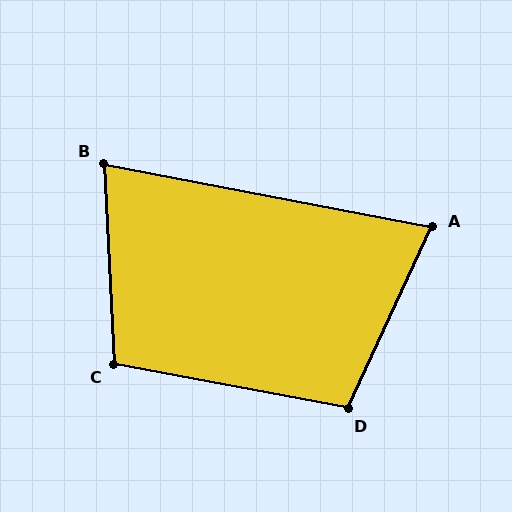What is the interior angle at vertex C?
Approximately 104 degrees (obtuse).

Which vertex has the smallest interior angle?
B, at approximately 76 degrees.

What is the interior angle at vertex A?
Approximately 76 degrees (acute).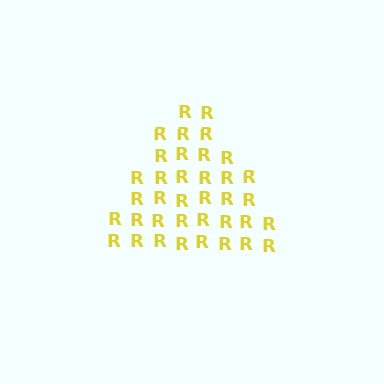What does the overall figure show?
The overall figure shows a triangle.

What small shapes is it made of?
It is made of small letter R's.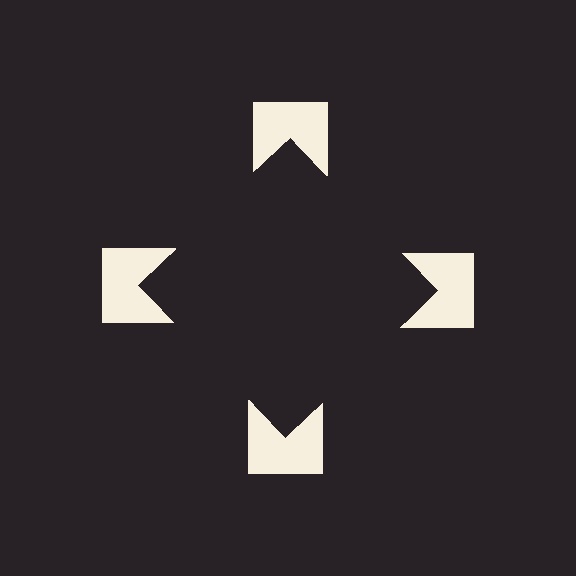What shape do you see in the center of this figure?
An illusory square — its edges are inferred from the aligned wedge cuts in the notched squares, not physically drawn.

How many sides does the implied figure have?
4 sides.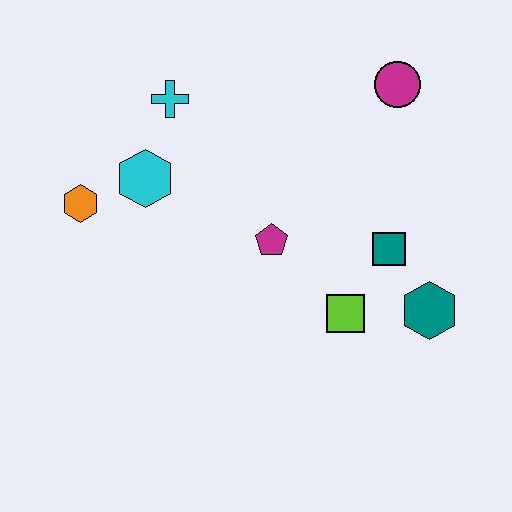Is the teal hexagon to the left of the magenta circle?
No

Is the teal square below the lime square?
No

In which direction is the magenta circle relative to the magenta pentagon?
The magenta circle is above the magenta pentagon.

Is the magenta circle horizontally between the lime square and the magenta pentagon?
No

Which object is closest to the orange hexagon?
The cyan hexagon is closest to the orange hexagon.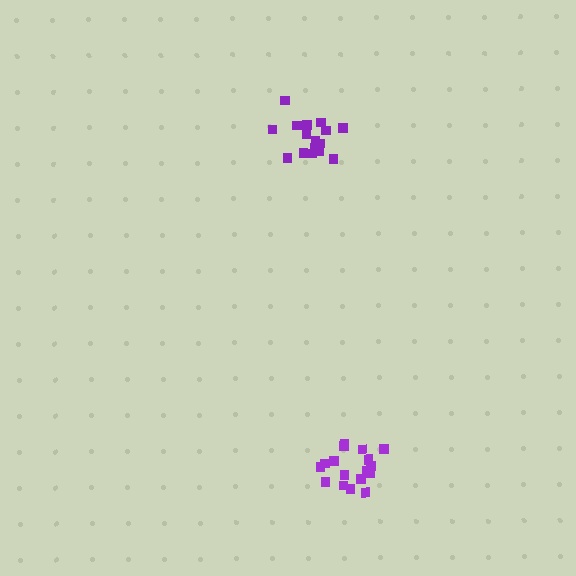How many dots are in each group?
Group 1: 16 dots, Group 2: 18 dots (34 total).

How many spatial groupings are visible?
There are 2 spatial groupings.